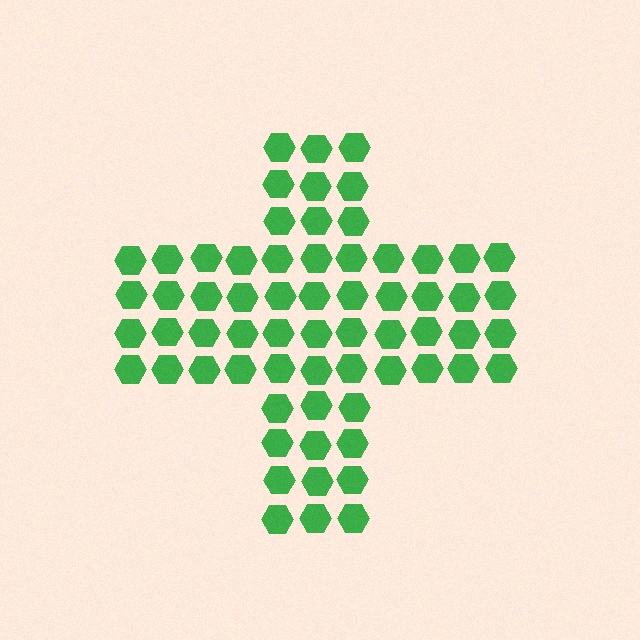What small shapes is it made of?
It is made of small hexagons.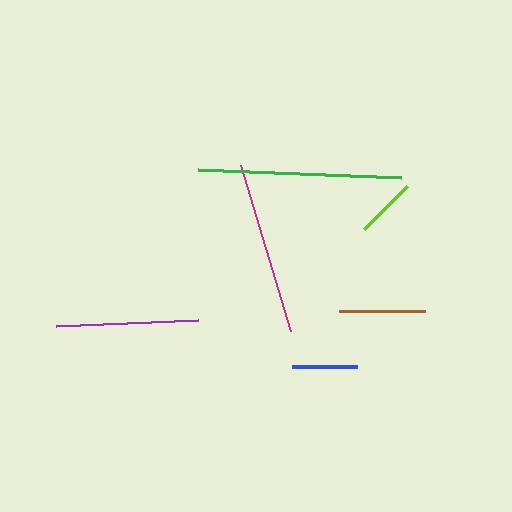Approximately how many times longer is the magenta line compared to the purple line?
The magenta line is approximately 1.2 times the length of the purple line.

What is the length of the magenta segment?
The magenta segment is approximately 173 pixels long.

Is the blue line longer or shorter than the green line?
The green line is longer than the blue line.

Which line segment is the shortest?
The lime line is the shortest at approximately 60 pixels.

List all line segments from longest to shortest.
From longest to shortest: green, magenta, purple, brown, blue, lime.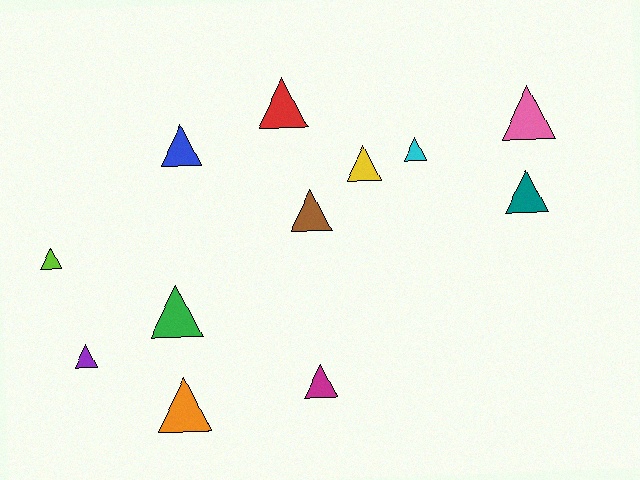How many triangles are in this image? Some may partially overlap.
There are 12 triangles.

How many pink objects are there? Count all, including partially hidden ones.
There is 1 pink object.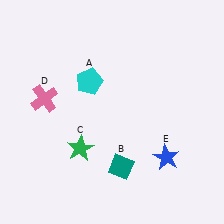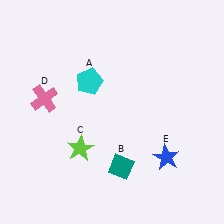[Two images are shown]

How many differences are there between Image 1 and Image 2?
There is 1 difference between the two images.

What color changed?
The star (C) changed from green in Image 1 to lime in Image 2.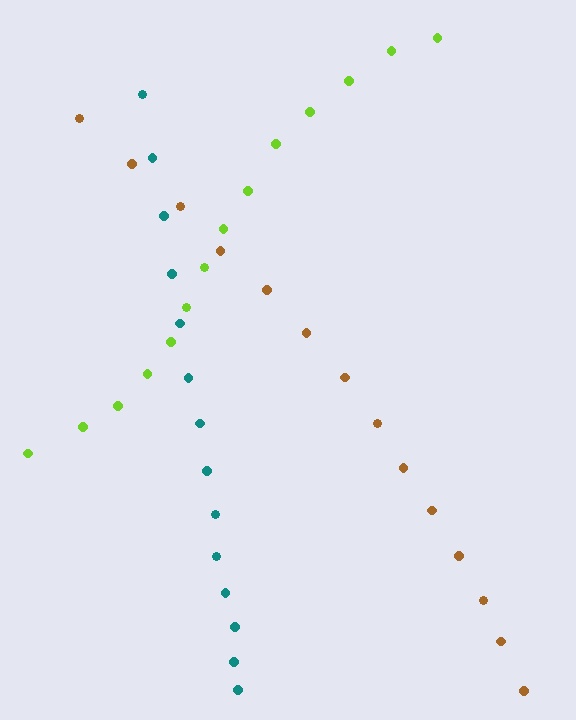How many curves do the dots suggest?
There are 3 distinct paths.